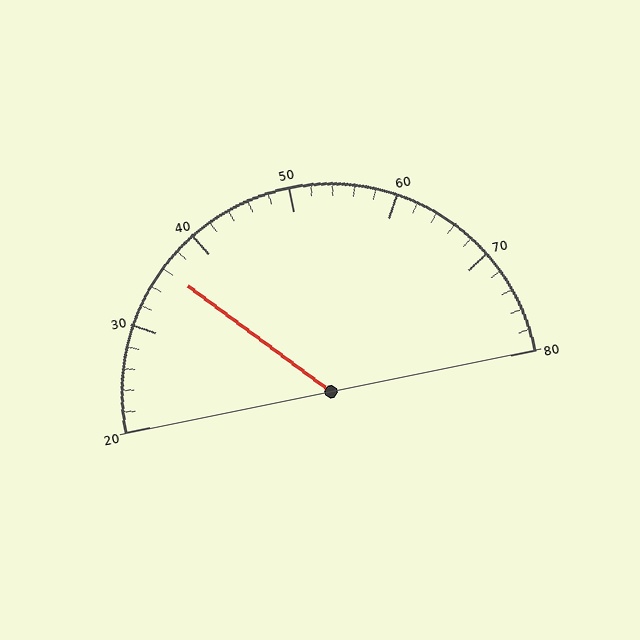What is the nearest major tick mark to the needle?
The nearest major tick mark is 40.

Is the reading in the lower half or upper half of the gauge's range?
The reading is in the lower half of the range (20 to 80).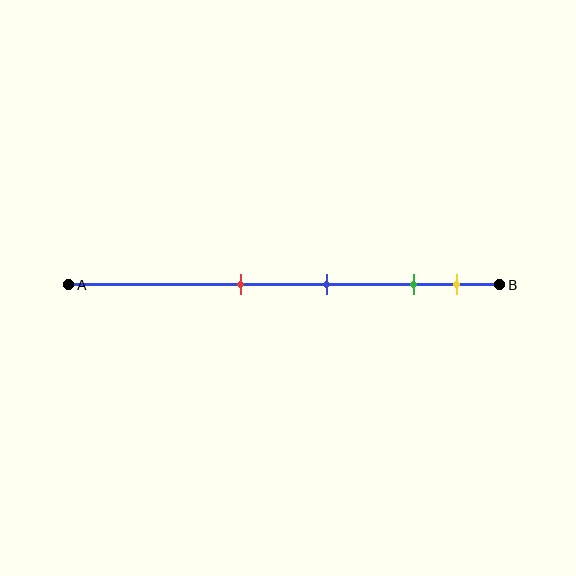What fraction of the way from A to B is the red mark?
The red mark is approximately 40% (0.4) of the way from A to B.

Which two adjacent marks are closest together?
The green and yellow marks are the closest adjacent pair.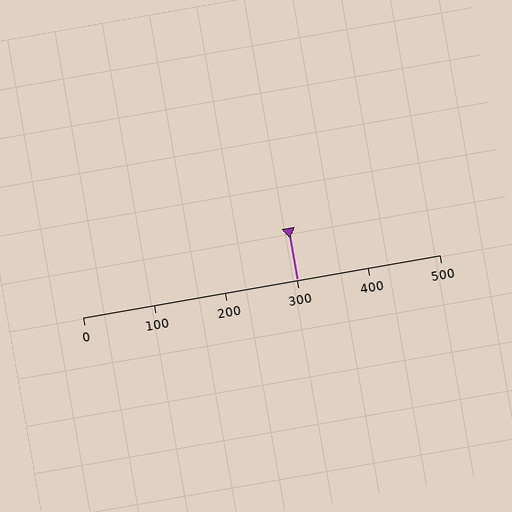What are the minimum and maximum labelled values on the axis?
The axis runs from 0 to 500.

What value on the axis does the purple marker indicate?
The marker indicates approximately 300.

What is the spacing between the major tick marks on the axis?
The major ticks are spaced 100 apart.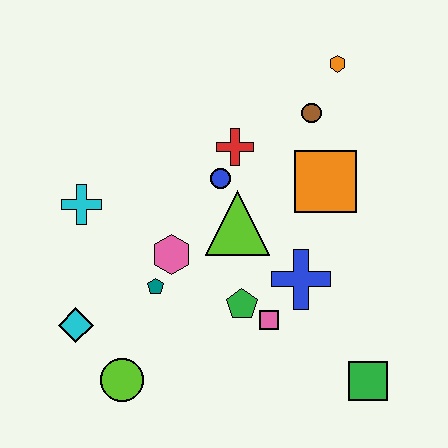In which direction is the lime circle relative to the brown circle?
The lime circle is below the brown circle.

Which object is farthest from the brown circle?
The lime circle is farthest from the brown circle.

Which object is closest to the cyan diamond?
The lime circle is closest to the cyan diamond.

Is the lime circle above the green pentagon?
No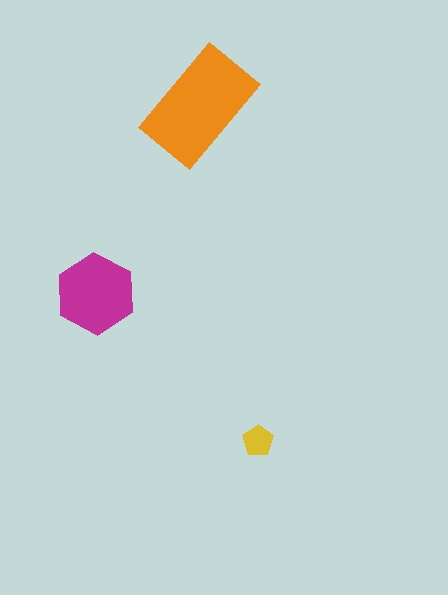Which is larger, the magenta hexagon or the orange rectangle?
The orange rectangle.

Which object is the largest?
The orange rectangle.